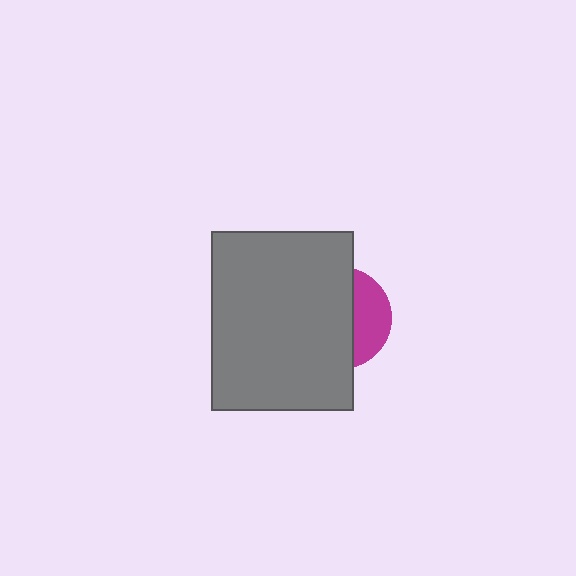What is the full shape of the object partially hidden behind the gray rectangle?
The partially hidden object is a magenta circle.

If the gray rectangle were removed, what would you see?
You would see the complete magenta circle.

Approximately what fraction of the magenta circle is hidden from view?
Roughly 66% of the magenta circle is hidden behind the gray rectangle.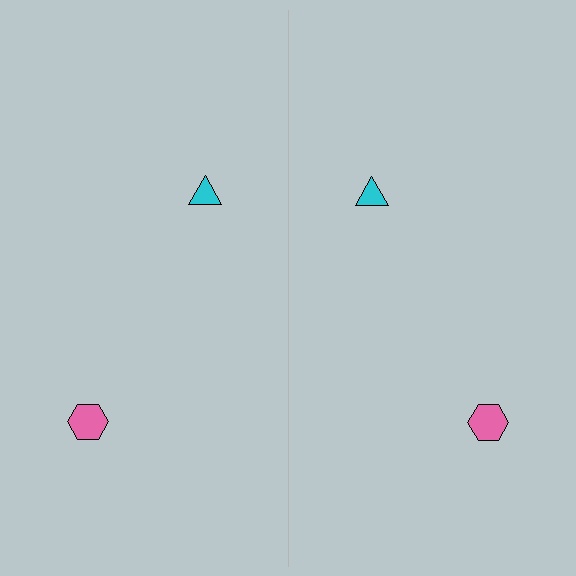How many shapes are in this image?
There are 4 shapes in this image.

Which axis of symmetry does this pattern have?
The pattern has a vertical axis of symmetry running through the center of the image.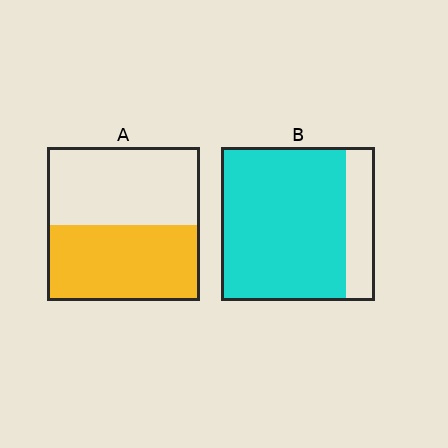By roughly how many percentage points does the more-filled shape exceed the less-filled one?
By roughly 30 percentage points (B over A).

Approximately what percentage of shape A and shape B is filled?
A is approximately 50% and B is approximately 80%.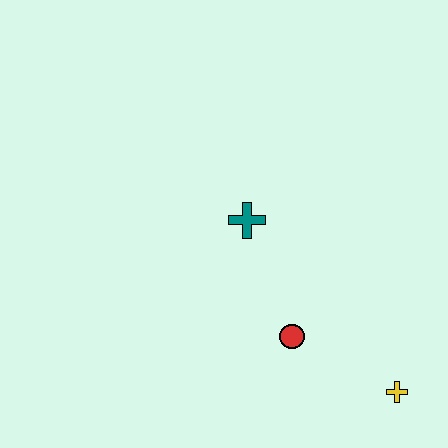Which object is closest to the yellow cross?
The red circle is closest to the yellow cross.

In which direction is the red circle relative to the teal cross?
The red circle is below the teal cross.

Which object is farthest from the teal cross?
The yellow cross is farthest from the teal cross.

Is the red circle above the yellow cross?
Yes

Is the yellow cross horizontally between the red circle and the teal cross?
No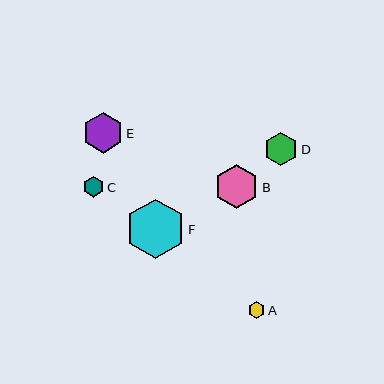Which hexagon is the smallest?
Hexagon A is the smallest with a size of approximately 17 pixels.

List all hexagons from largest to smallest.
From largest to smallest: F, B, E, D, C, A.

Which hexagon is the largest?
Hexagon F is the largest with a size of approximately 60 pixels.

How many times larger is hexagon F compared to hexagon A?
Hexagon F is approximately 3.6 times the size of hexagon A.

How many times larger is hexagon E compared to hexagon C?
Hexagon E is approximately 1.9 times the size of hexagon C.